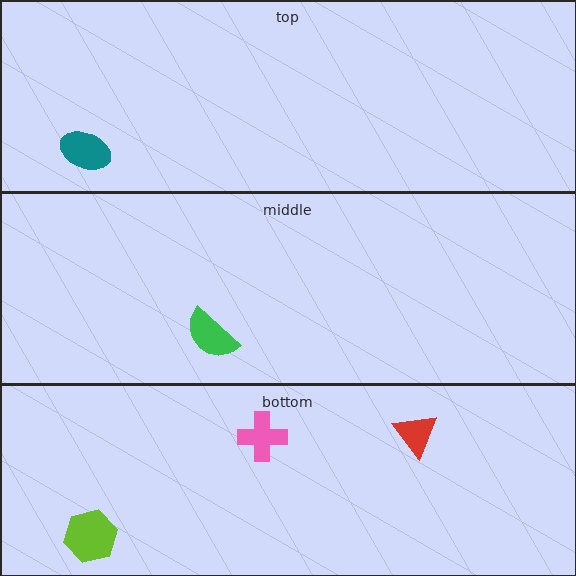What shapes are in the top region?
The teal ellipse.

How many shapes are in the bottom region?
3.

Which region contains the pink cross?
The bottom region.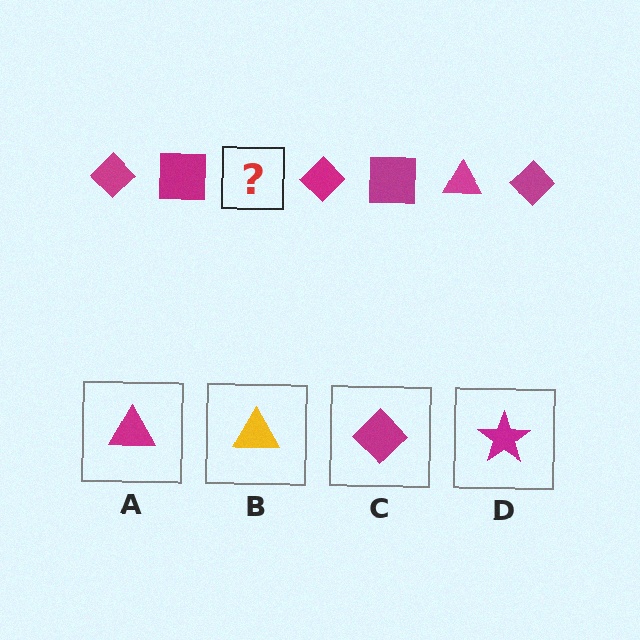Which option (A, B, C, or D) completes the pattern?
A.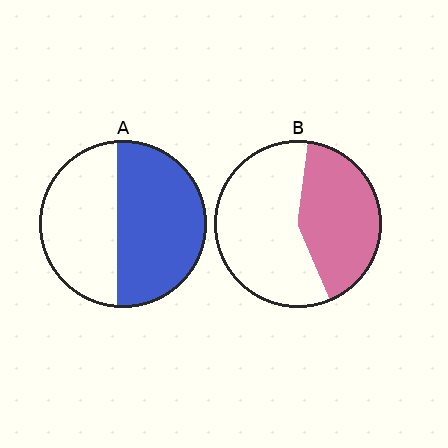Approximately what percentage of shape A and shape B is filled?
A is approximately 55% and B is approximately 40%.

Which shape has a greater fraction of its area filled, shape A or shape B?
Shape A.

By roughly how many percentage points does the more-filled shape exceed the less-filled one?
By roughly 15 percentage points (A over B).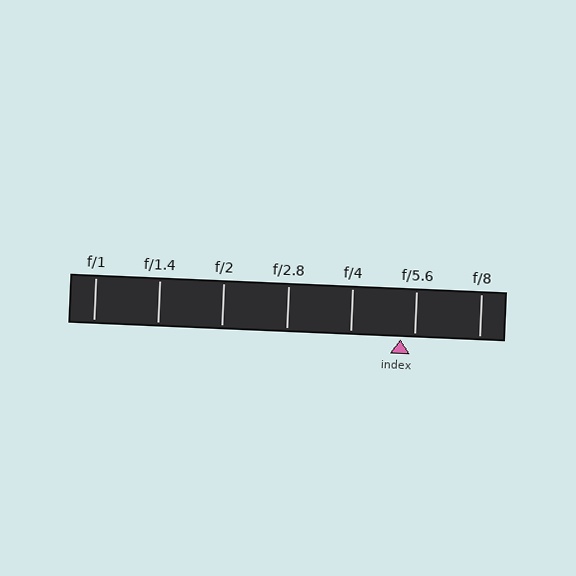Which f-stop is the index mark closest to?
The index mark is closest to f/5.6.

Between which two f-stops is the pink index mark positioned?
The index mark is between f/4 and f/5.6.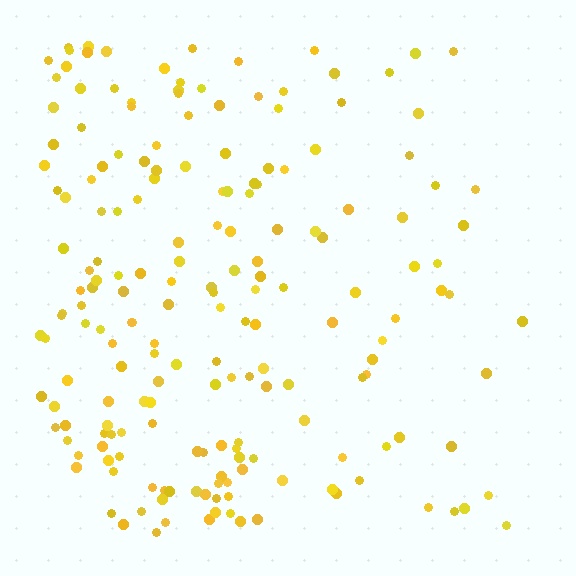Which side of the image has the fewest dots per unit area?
The right.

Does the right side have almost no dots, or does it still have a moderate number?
Still a moderate number, just noticeably fewer than the left.